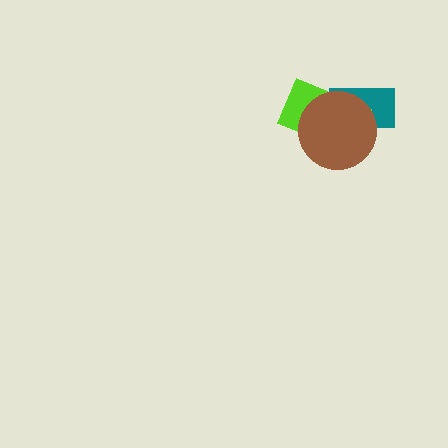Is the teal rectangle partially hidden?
Yes, it is partially covered by another shape.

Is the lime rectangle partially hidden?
Yes, it is partially covered by another shape.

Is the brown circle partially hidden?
No, no other shape covers it.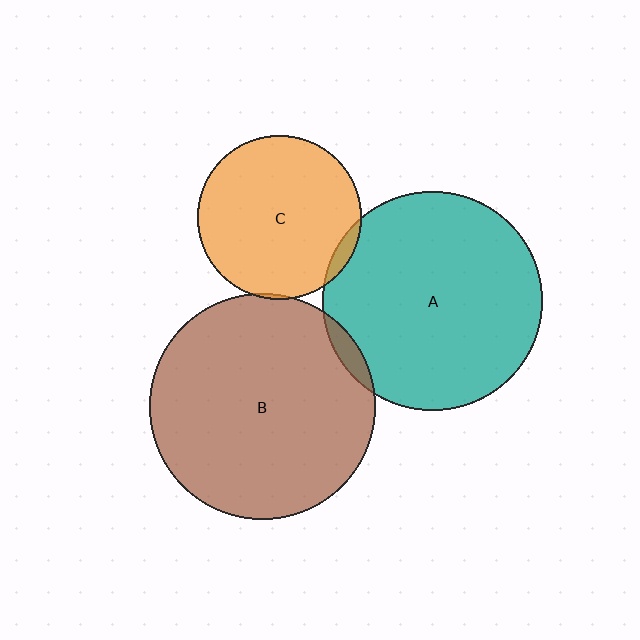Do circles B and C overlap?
Yes.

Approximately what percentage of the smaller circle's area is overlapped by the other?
Approximately 5%.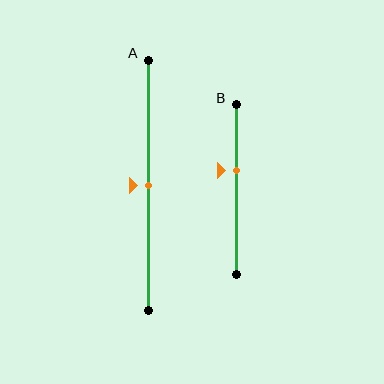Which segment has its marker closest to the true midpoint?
Segment A has its marker closest to the true midpoint.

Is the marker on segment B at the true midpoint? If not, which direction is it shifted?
No, the marker on segment B is shifted upward by about 11% of the segment length.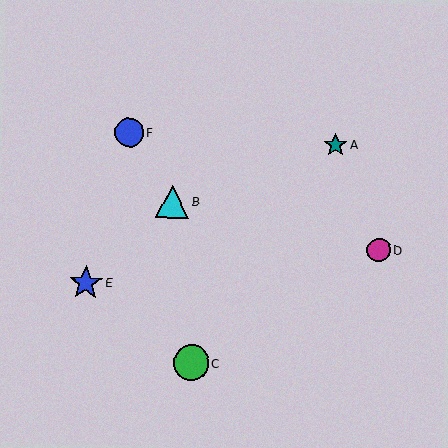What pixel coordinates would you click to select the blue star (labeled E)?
Click at (86, 283) to select the blue star E.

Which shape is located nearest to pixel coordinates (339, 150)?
The teal star (labeled A) at (336, 145) is nearest to that location.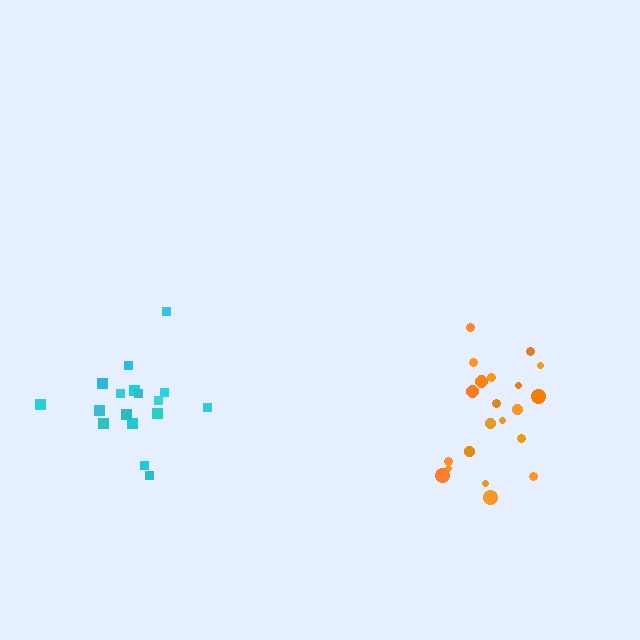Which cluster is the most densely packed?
Cyan.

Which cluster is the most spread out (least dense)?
Orange.